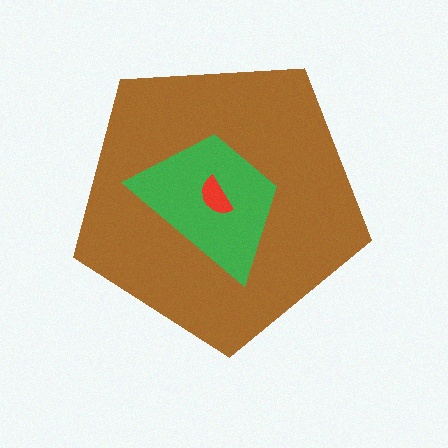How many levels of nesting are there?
3.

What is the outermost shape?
The brown pentagon.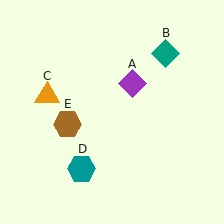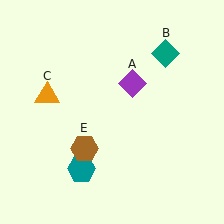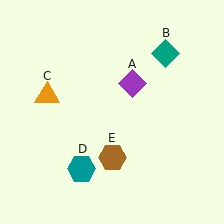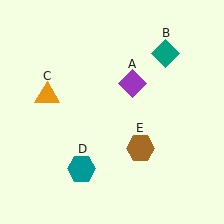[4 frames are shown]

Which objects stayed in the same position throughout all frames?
Purple diamond (object A) and teal diamond (object B) and orange triangle (object C) and teal hexagon (object D) remained stationary.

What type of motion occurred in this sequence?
The brown hexagon (object E) rotated counterclockwise around the center of the scene.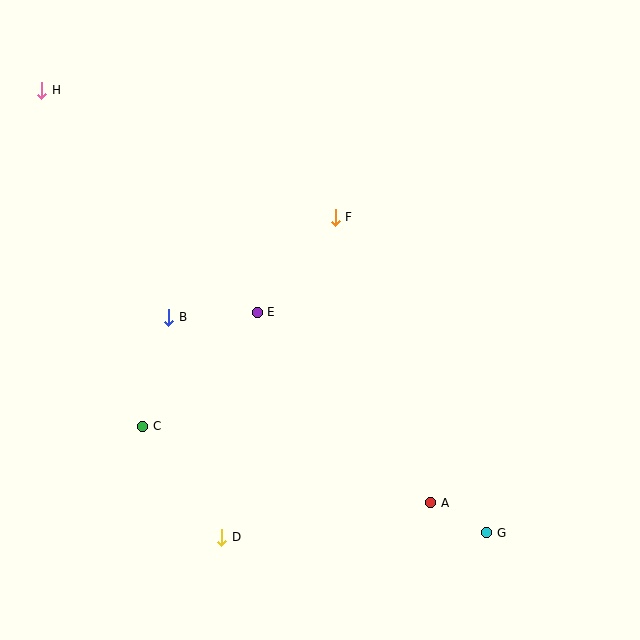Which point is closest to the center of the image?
Point E at (257, 312) is closest to the center.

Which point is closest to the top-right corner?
Point F is closest to the top-right corner.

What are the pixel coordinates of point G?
Point G is at (487, 533).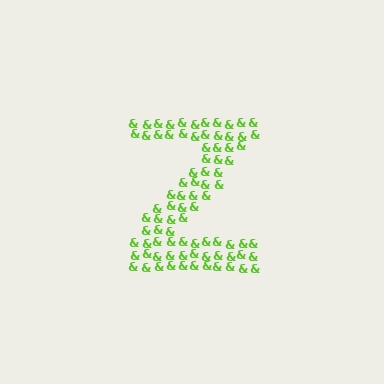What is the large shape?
The large shape is the letter Z.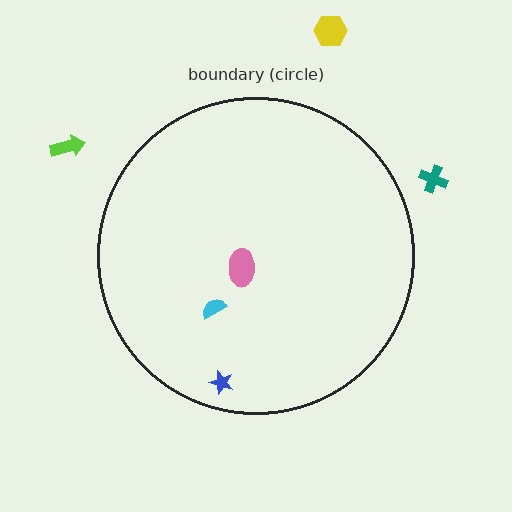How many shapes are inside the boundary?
3 inside, 3 outside.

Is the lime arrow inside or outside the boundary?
Outside.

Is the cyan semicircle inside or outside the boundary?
Inside.